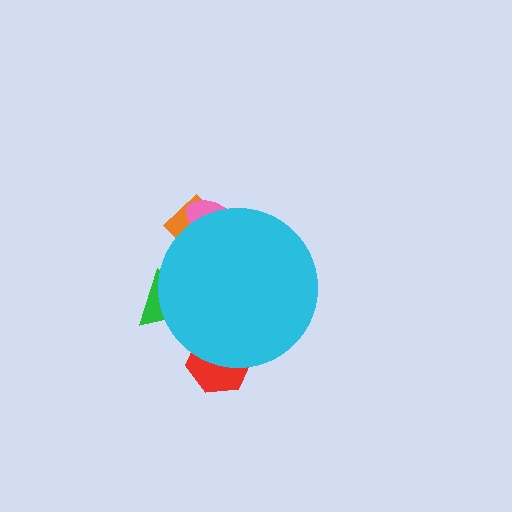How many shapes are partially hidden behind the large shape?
4 shapes are partially hidden.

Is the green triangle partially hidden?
Yes, the green triangle is partially hidden behind the cyan circle.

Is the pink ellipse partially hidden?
Yes, the pink ellipse is partially hidden behind the cyan circle.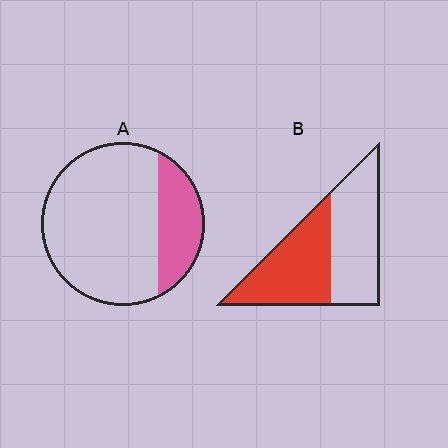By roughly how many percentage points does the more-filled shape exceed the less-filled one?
By roughly 25 percentage points (B over A).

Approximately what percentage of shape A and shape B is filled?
A is approximately 25% and B is approximately 50%.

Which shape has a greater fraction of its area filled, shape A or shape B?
Shape B.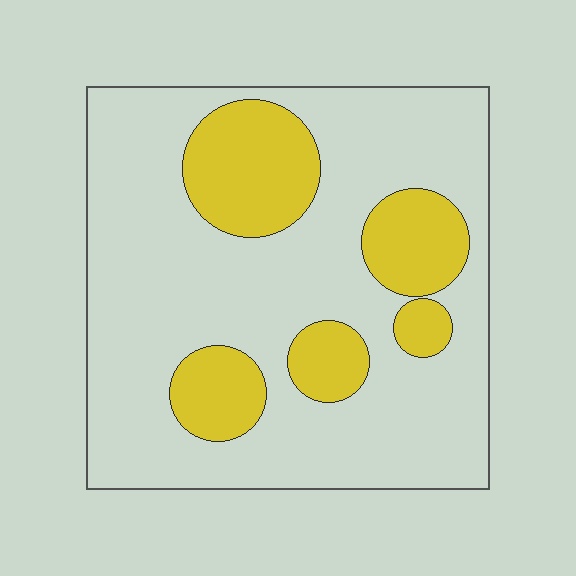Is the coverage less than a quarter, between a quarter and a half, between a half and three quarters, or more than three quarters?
Less than a quarter.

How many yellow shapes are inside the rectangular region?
5.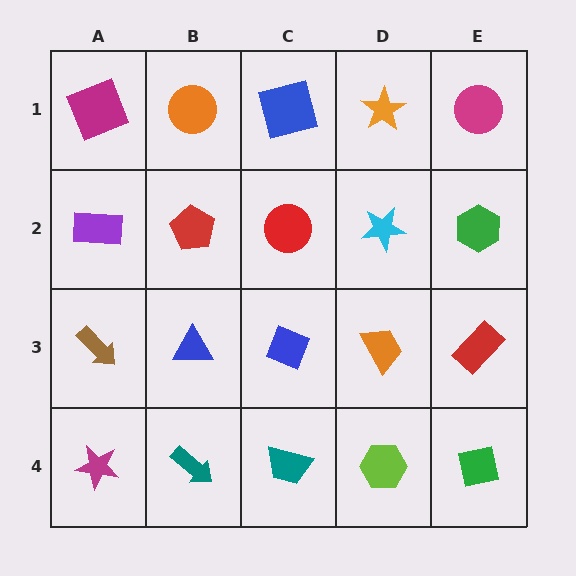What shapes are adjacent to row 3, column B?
A red pentagon (row 2, column B), a teal arrow (row 4, column B), a brown arrow (row 3, column A), a blue diamond (row 3, column C).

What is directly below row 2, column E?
A red rectangle.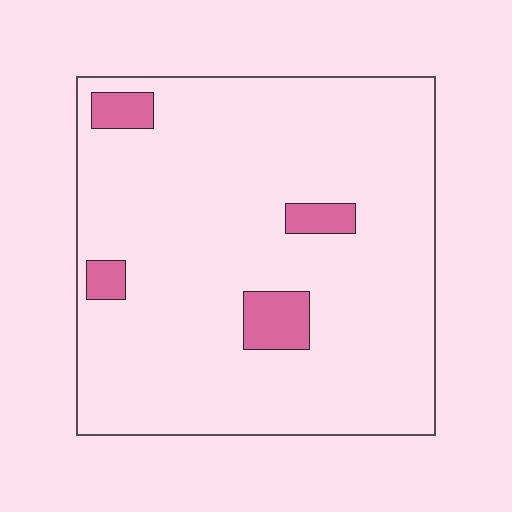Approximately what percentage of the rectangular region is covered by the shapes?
Approximately 10%.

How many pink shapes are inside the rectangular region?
4.